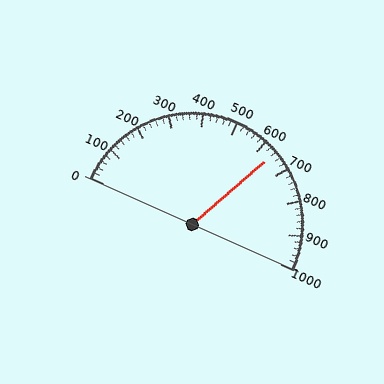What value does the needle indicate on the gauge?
The needle indicates approximately 640.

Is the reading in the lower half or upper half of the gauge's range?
The reading is in the upper half of the range (0 to 1000).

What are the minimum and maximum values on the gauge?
The gauge ranges from 0 to 1000.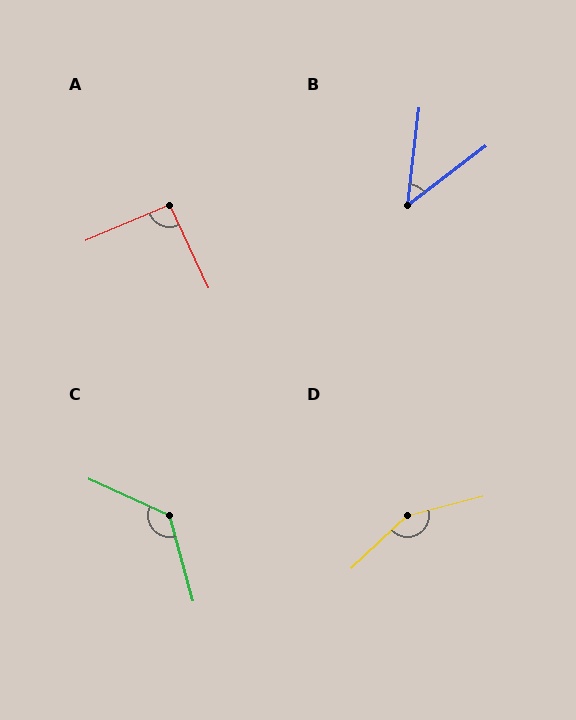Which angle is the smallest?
B, at approximately 46 degrees.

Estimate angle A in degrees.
Approximately 92 degrees.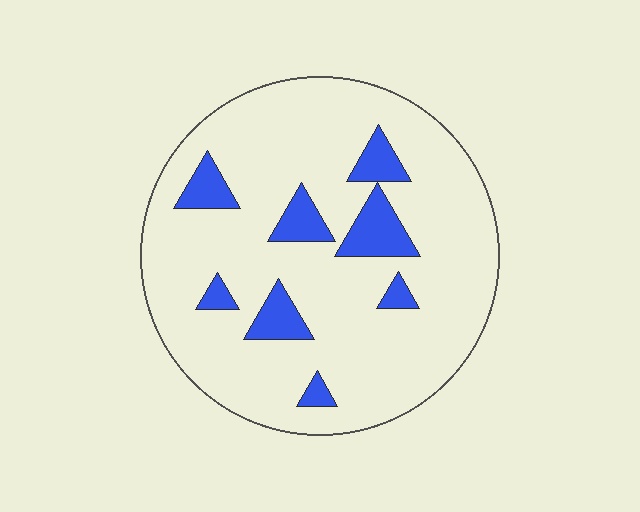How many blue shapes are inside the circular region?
8.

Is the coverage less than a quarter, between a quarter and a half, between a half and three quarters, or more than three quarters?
Less than a quarter.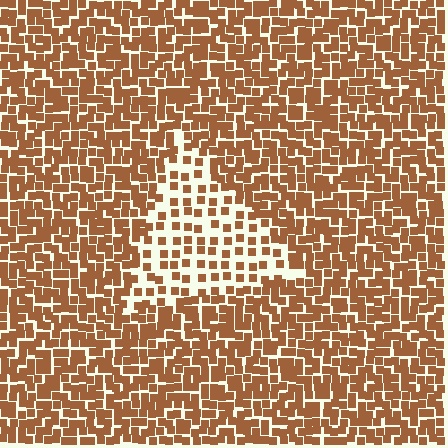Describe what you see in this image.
The image contains small brown elements arranged at two different densities. A triangle-shaped region is visible where the elements are less densely packed than the surrounding area.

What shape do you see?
I see a triangle.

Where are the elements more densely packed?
The elements are more densely packed outside the triangle boundary.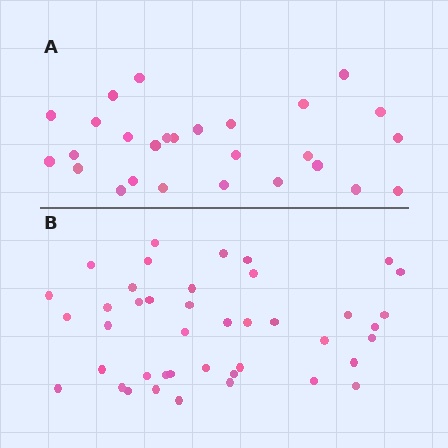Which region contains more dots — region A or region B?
Region B (the bottom region) has more dots.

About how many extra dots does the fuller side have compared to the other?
Region B has approximately 15 more dots than region A.